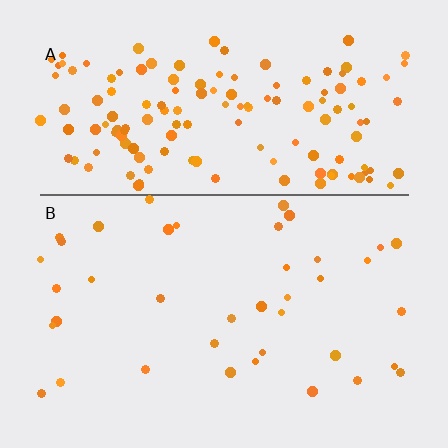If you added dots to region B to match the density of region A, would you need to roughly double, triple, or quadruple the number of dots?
Approximately quadruple.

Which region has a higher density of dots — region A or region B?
A (the top).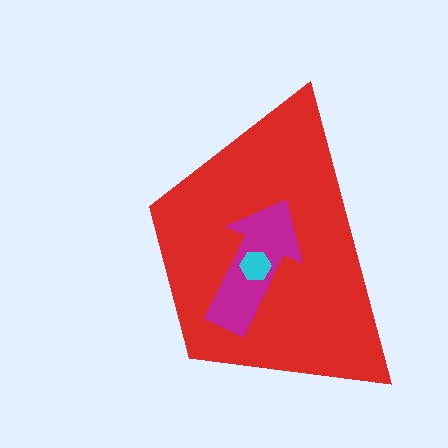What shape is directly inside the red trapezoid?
The magenta arrow.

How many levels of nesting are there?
3.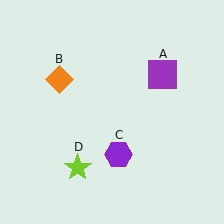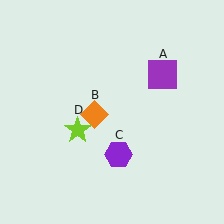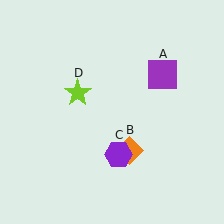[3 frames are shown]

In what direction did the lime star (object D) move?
The lime star (object D) moved up.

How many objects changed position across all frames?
2 objects changed position: orange diamond (object B), lime star (object D).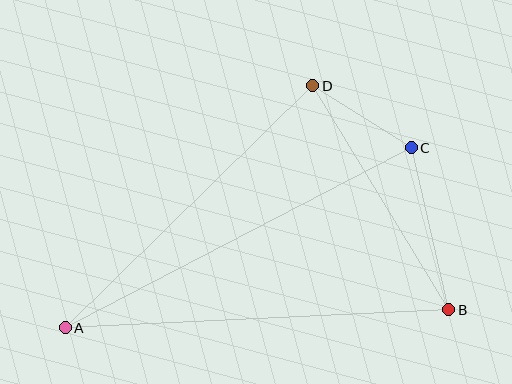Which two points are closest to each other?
Points C and D are closest to each other.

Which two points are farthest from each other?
Points A and C are farthest from each other.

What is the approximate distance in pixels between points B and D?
The distance between B and D is approximately 262 pixels.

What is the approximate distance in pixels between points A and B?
The distance between A and B is approximately 384 pixels.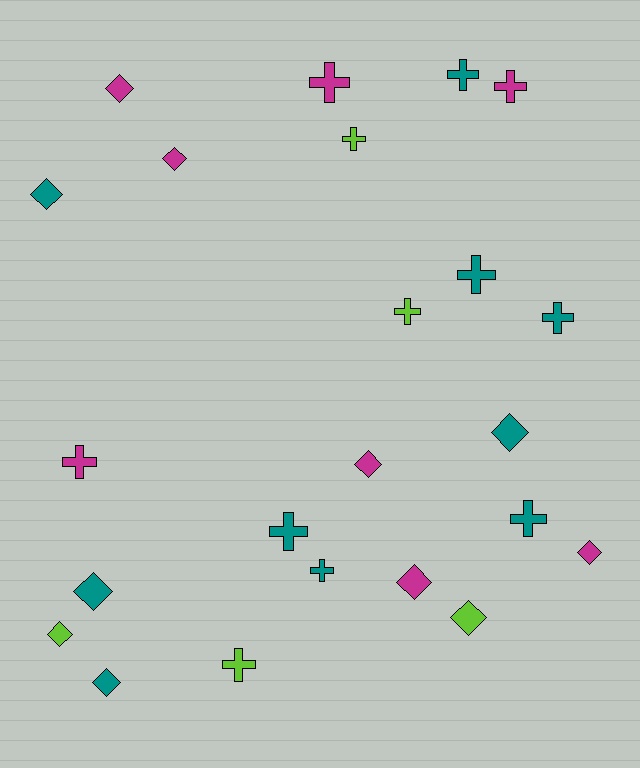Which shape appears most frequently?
Cross, with 12 objects.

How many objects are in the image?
There are 23 objects.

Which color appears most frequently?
Teal, with 10 objects.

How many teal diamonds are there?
There are 4 teal diamonds.